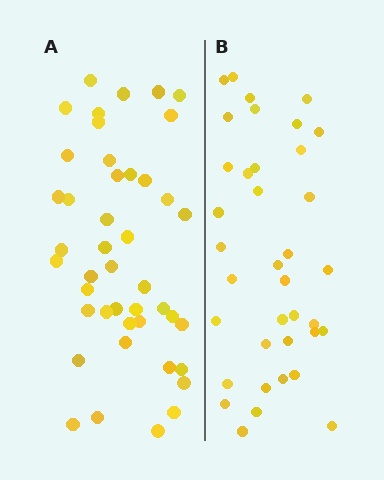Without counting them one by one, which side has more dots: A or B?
Region A (the left region) has more dots.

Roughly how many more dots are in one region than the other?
Region A has roughly 8 or so more dots than region B.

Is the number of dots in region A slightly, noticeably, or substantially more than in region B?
Region A has only slightly more — the two regions are fairly close. The ratio is roughly 1.2 to 1.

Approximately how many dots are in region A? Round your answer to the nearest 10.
About 40 dots. (The exact count is 44, which rounds to 40.)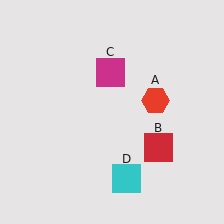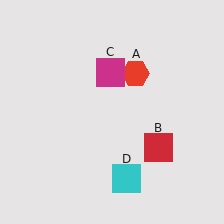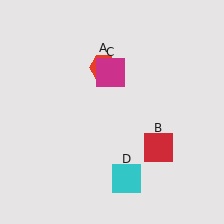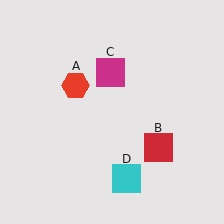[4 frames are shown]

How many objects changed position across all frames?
1 object changed position: red hexagon (object A).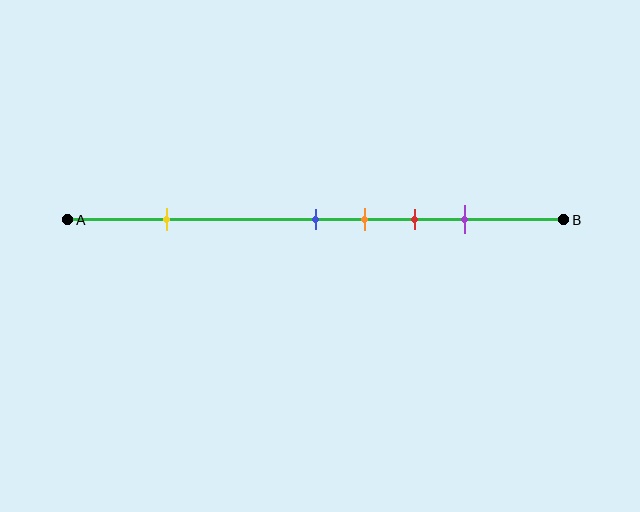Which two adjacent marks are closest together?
The blue and orange marks are the closest adjacent pair.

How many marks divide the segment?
There are 5 marks dividing the segment.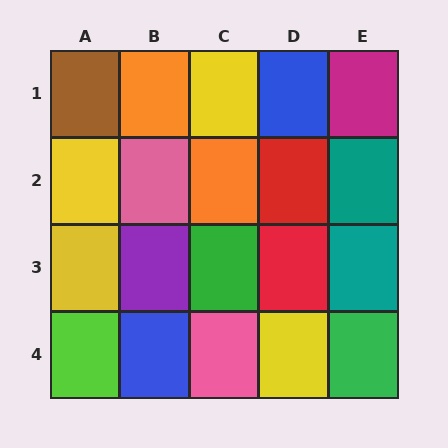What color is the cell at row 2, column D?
Red.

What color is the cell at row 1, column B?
Orange.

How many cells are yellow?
4 cells are yellow.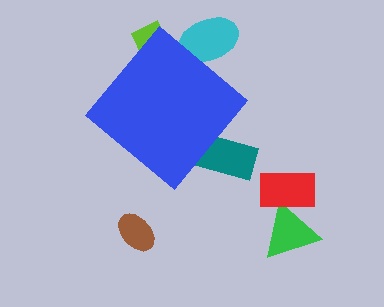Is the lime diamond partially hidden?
Yes, the lime diamond is partially hidden behind the blue diamond.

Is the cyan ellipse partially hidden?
Yes, the cyan ellipse is partially hidden behind the blue diamond.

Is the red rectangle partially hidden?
No, the red rectangle is fully visible.